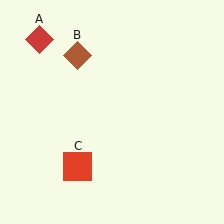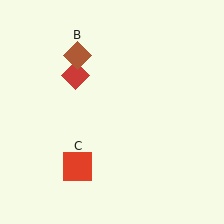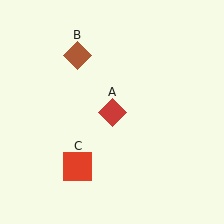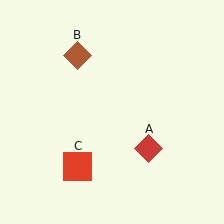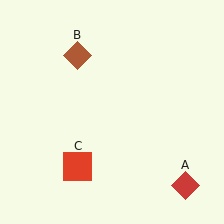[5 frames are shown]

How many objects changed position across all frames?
1 object changed position: red diamond (object A).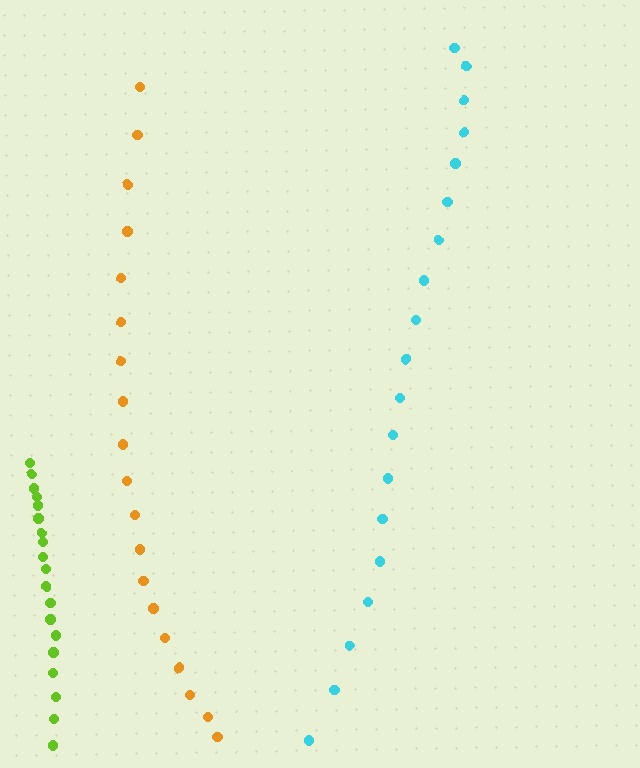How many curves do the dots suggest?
There are 3 distinct paths.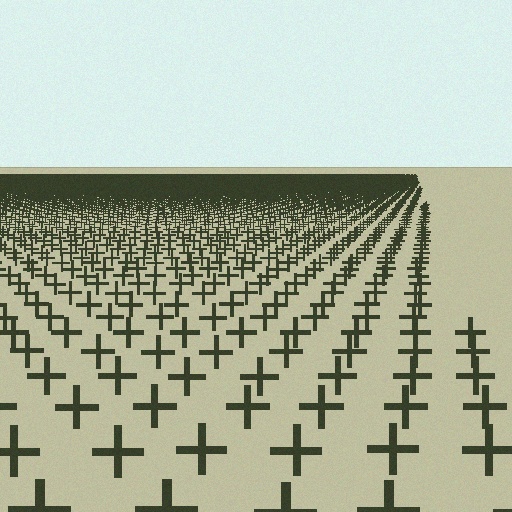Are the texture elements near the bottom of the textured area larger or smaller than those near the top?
Larger. Near the bottom, elements are closer to the viewer and appear at a bigger on-screen size.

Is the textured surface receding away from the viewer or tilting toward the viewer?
The surface is receding away from the viewer. Texture elements get smaller and denser toward the top.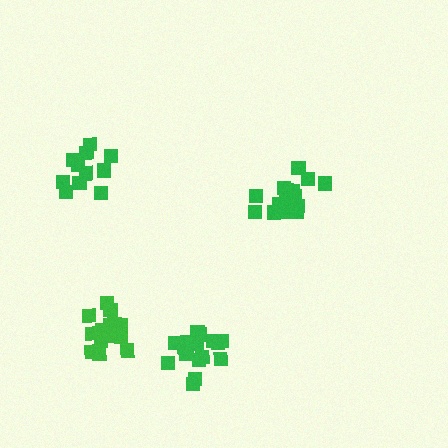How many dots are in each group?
Group 1: 15 dots, Group 2: 11 dots, Group 3: 17 dots, Group 4: 17 dots (60 total).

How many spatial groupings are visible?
There are 4 spatial groupings.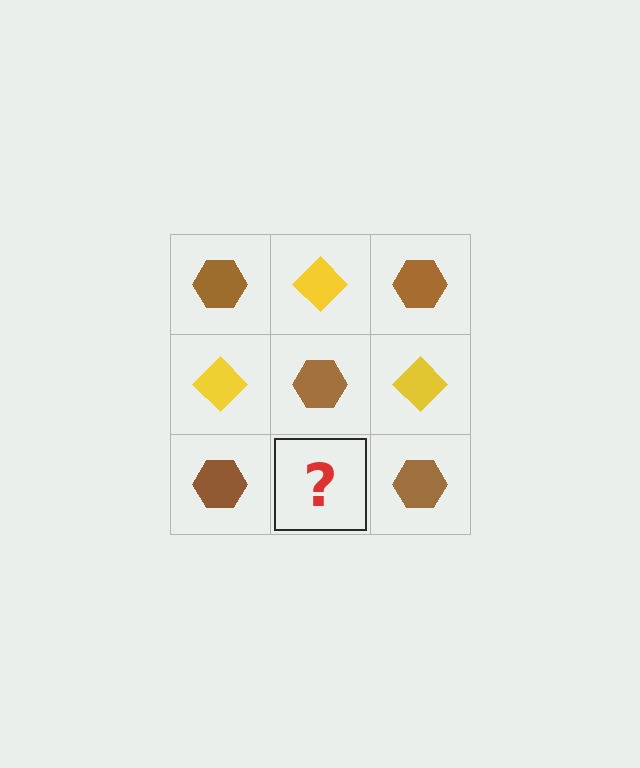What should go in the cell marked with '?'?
The missing cell should contain a yellow diamond.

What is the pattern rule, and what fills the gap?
The rule is that it alternates brown hexagon and yellow diamond in a checkerboard pattern. The gap should be filled with a yellow diamond.